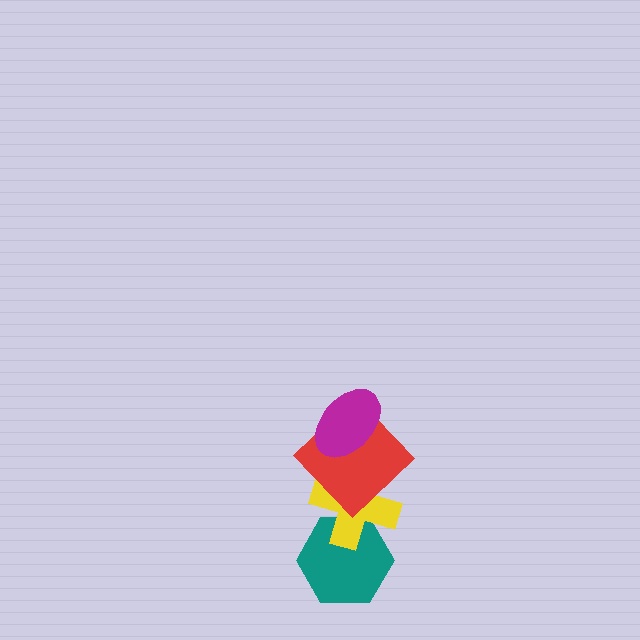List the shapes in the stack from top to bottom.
From top to bottom: the magenta ellipse, the red diamond, the yellow cross, the teal hexagon.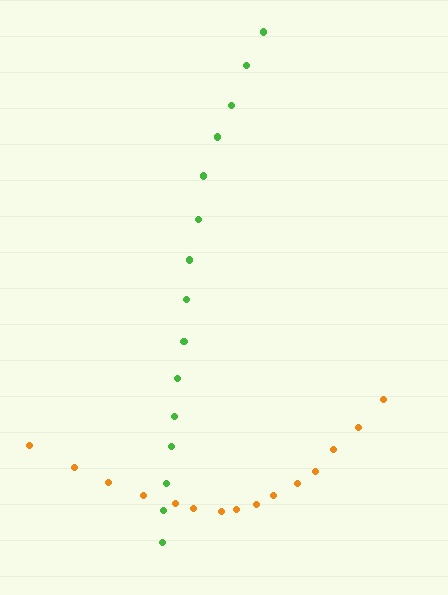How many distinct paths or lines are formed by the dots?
There are 2 distinct paths.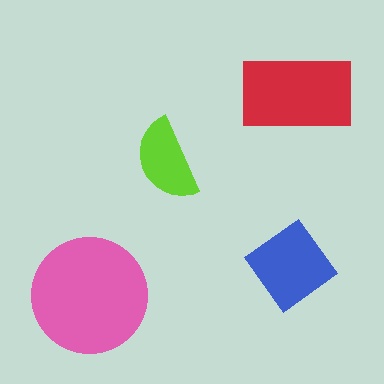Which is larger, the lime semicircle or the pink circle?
The pink circle.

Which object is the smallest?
The lime semicircle.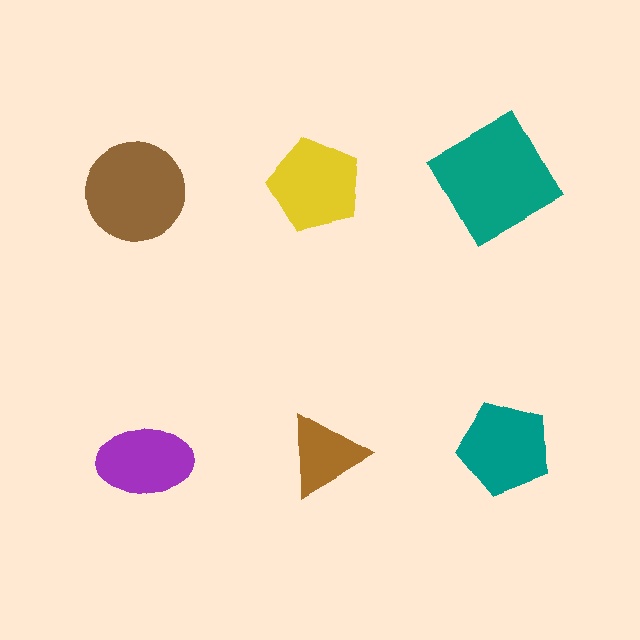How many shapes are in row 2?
3 shapes.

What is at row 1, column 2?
A yellow pentagon.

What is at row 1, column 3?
A teal square.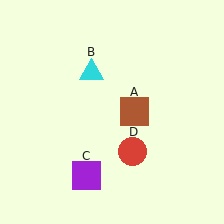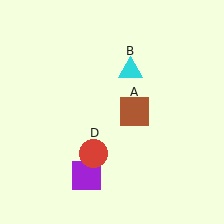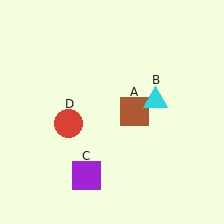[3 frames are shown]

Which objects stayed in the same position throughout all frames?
Brown square (object A) and purple square (object C) remained stationary.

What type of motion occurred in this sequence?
The cyan triangle (object B), red circle (object D) rotated clockwise around the center of the scene.